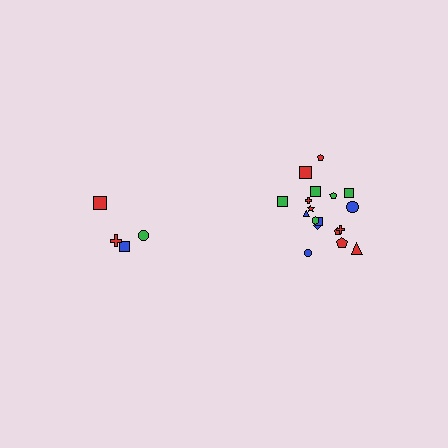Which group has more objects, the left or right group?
The right group.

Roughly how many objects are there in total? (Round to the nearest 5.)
Roughly 20 objects in total.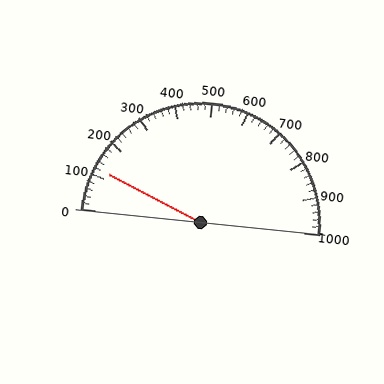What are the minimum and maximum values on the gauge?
The gauge ranges from 0 to 1000.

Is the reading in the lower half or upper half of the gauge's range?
The reading is in the lower half of the range (0 to 1000).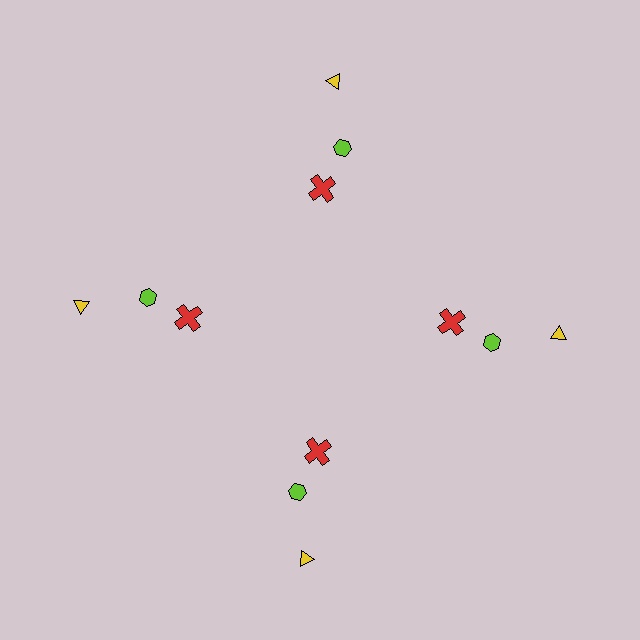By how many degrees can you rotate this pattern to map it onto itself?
The pattern maps onto itself every 90 degrees of rotation.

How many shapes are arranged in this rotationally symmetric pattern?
There are 12 shapes, arranged in 4 groups of 3.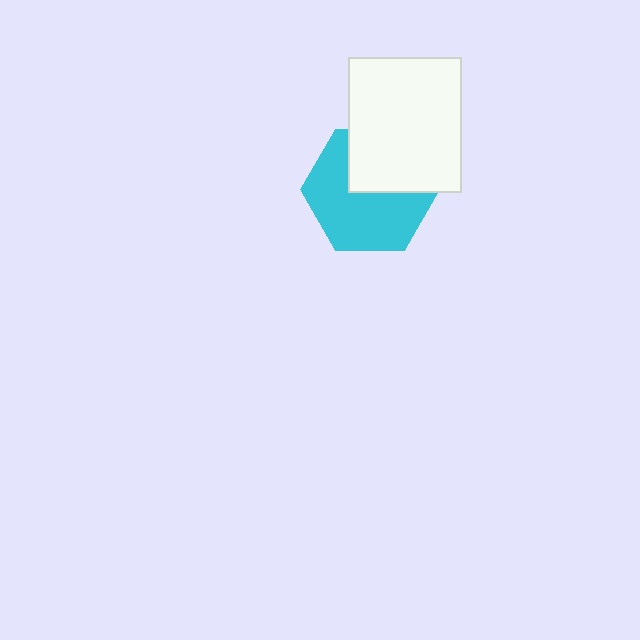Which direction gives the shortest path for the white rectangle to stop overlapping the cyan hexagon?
Moving up gives the shortest separation.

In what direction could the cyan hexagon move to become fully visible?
The cyan hexagon could move down. That would shift it out from behind the white rectangle entirely.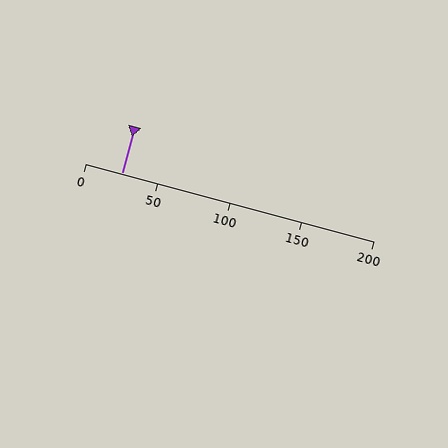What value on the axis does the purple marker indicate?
The marker indicates approximately 25.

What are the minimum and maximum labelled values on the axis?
The axis runs from 0 to 200.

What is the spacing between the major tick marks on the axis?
The major ticks are spaced 50 apart.